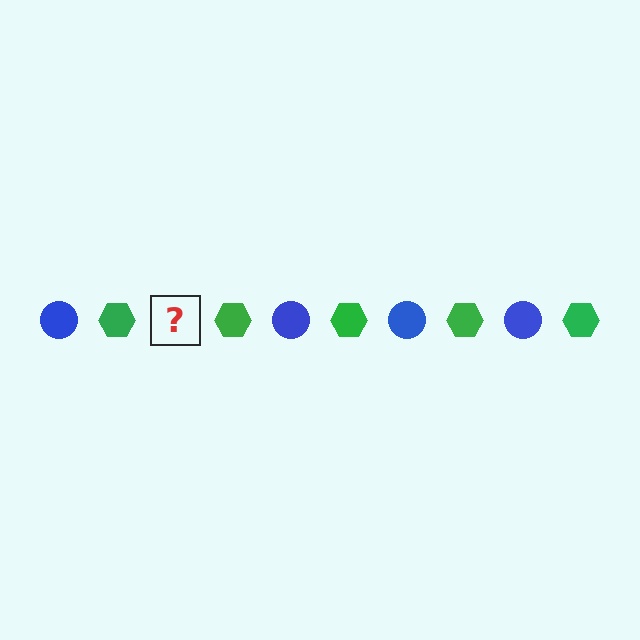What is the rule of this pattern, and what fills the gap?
The rule is that the pattern alternates between blue circle and green hexagon. The gap should be filled with a blue circle.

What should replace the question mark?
The question mark should be replaced with a blue circle.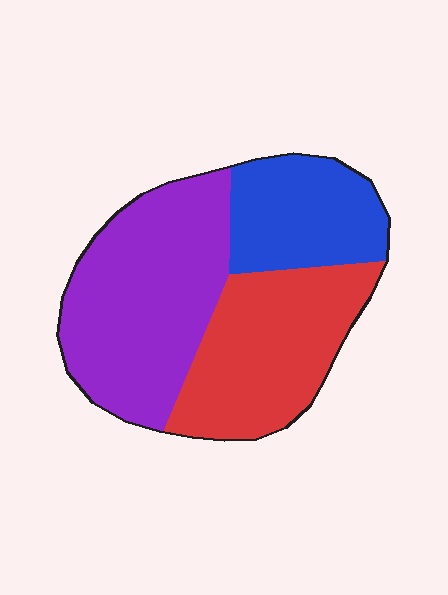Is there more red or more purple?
Purple.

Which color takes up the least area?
Blue, at roughly 25%.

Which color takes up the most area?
Purple, at roughly 45%.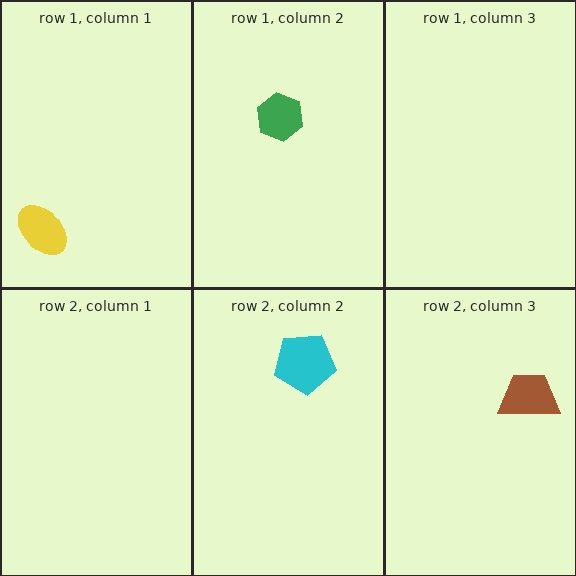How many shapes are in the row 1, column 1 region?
1.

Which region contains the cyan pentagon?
The row 2, column 2 region.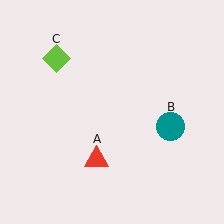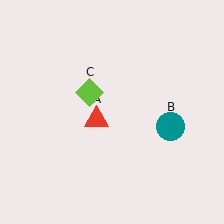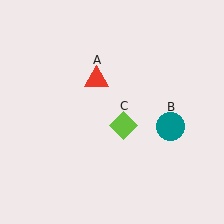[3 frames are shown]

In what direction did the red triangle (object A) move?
The red triangle (object A) moved up.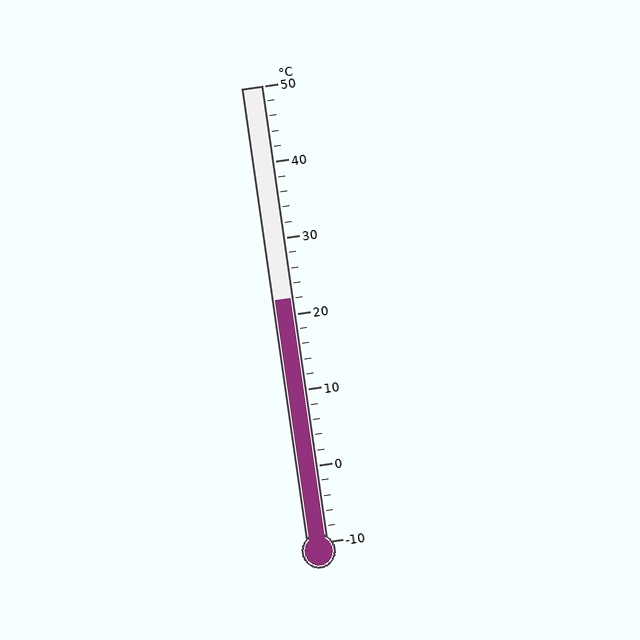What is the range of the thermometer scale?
The thermometer scale ranges from -10°C to 50°C.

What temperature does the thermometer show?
The thermometer shows approximately 22°C.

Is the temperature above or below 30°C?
The temperature is below 30°C.